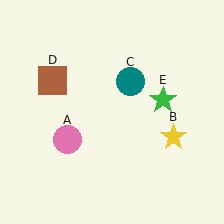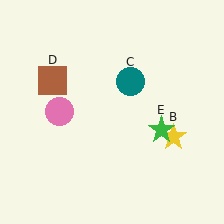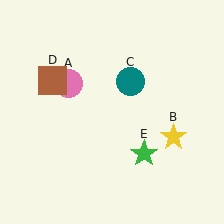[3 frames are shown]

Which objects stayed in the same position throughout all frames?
Yellow star (object B) and teal circle (object C) and brown square (object D) remained stationary.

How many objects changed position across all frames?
2 objects changed position: pink circle (object A), green star (object E).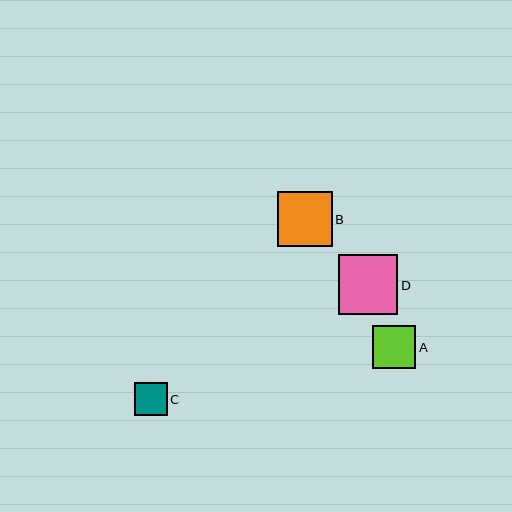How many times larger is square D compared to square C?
Square D is approximately 1.8 times the size of square C.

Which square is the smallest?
Square C is the smallest with a size of approximately 33 pixels.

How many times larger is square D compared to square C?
Square D is approximately 1.8 times the size of square C.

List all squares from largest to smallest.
From largest to smallest: D, B, A, C.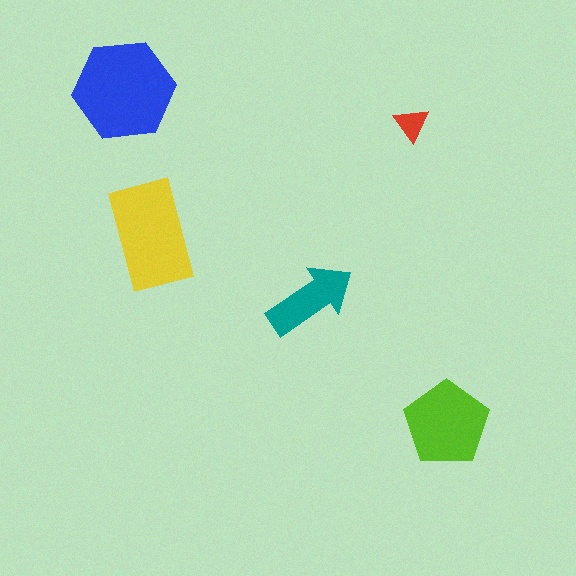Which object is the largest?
The blue hexagon.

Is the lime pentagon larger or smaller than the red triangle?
Larger.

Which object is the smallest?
The red triangle.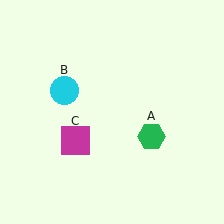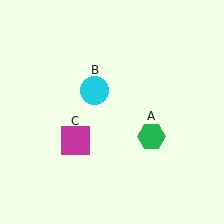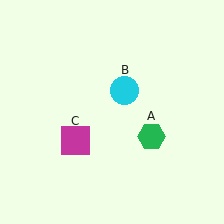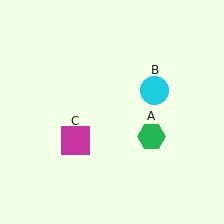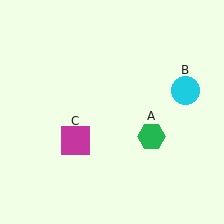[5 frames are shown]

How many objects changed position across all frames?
1 object changed position: cyan circle (object B).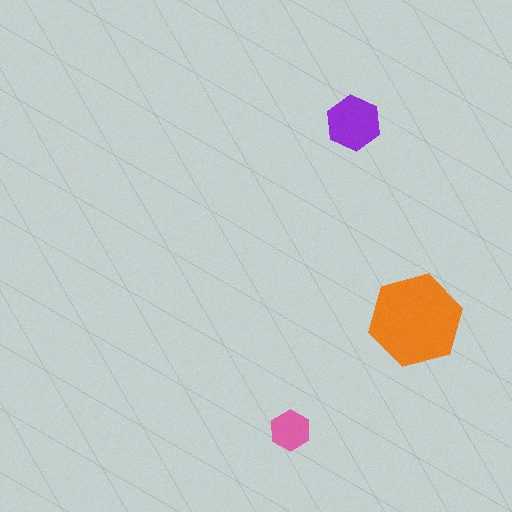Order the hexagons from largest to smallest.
the orange one, the purple one, the pink one.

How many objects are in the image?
There are 3 objects in the image.